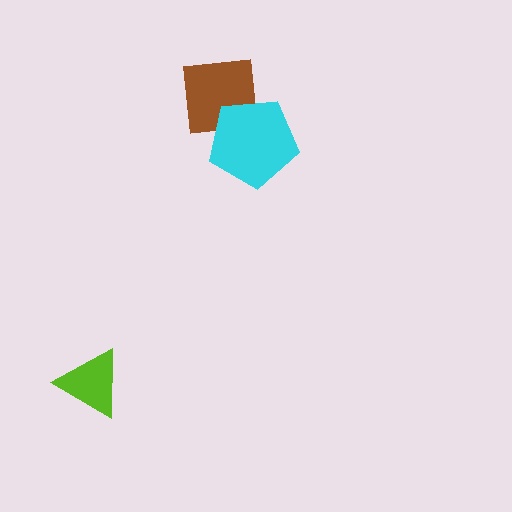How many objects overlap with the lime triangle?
0 objects overlap with the lime triangle.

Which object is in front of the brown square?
The cyan pentagon is in front of the brown square.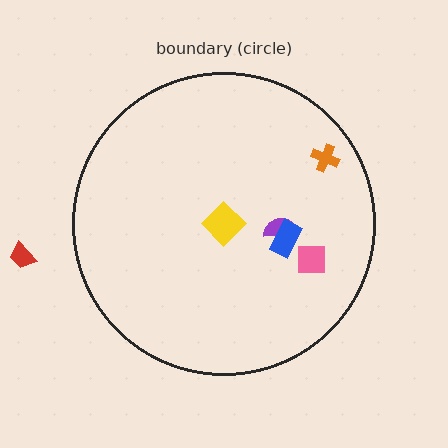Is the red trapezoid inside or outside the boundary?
Outside.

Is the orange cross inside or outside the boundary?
Inside.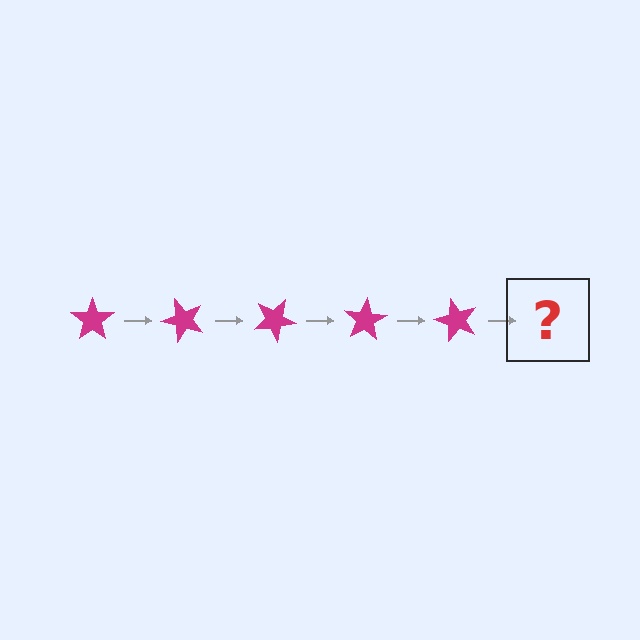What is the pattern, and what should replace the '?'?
The pattern is that the star rotates 50 degrees each step. The '?' should be a magenta star rotated 250 degrees.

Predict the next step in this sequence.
The next step is a magenta star rotated 250 degrees.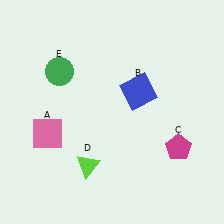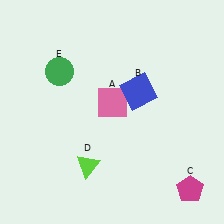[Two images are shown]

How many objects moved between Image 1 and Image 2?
2 objects moved between the two images.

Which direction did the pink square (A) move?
The pink square (A) moved right.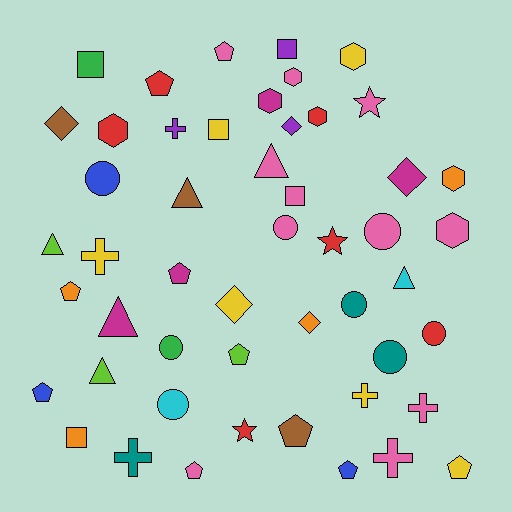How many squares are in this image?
There are 5 squares.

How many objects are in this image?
There are 50 objects.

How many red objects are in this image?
There are 6 red objects.